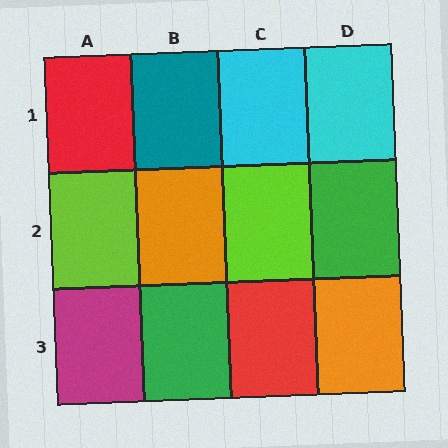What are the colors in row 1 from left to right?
Red, teal, cyan, cyan.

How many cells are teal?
1 cell is teal.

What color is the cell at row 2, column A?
Lime.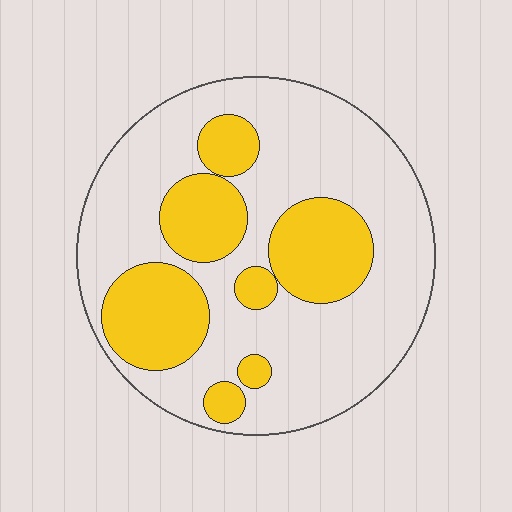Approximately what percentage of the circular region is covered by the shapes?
Approximately 30%.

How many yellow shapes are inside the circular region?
7.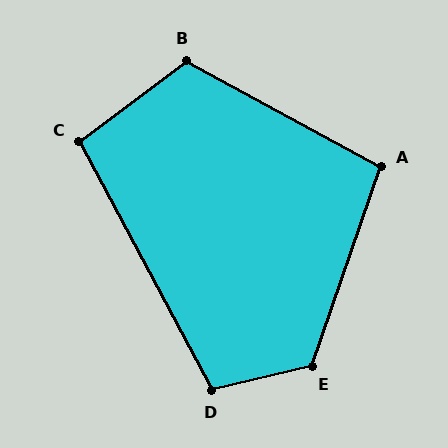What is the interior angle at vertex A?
Approximately 100 degrees (obtuse).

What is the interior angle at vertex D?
Approximately 104 degrees (obtuse).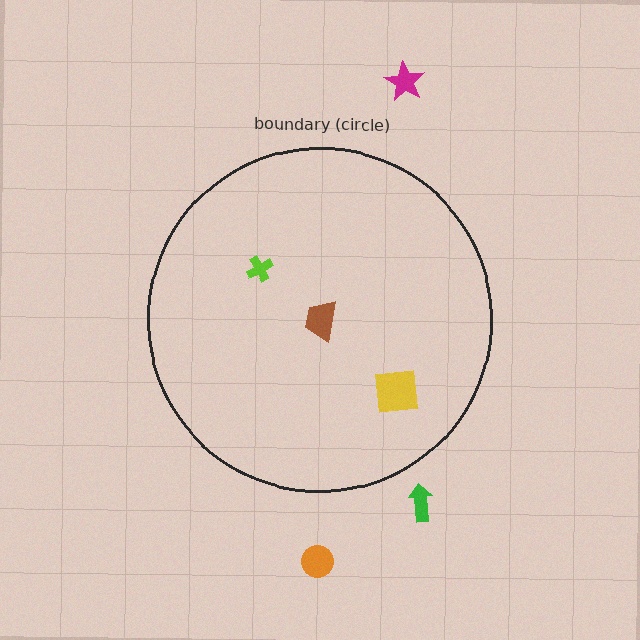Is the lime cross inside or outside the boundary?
Inside.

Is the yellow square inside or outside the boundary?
Inside.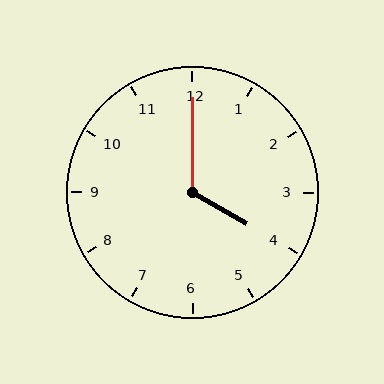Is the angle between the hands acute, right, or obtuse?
It is obtuse.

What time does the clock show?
4:00.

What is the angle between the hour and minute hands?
Approximately 120 degrees.